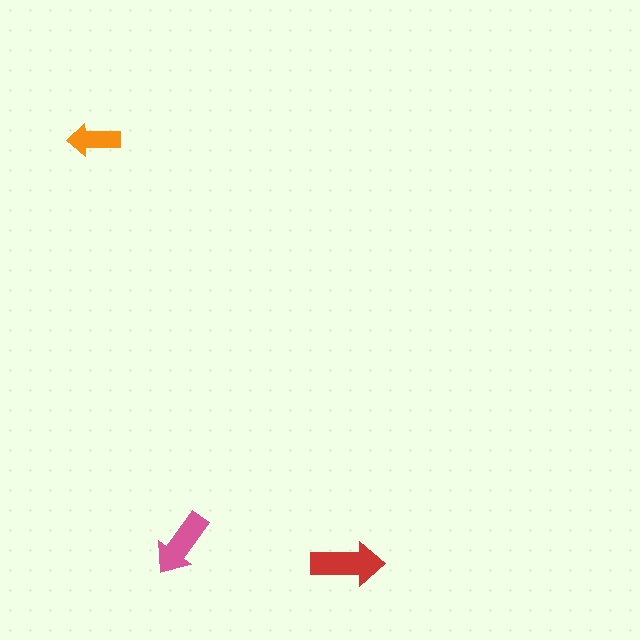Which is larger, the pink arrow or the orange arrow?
The pink one.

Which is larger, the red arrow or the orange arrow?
The red one.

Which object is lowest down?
The red arrow is bottommost.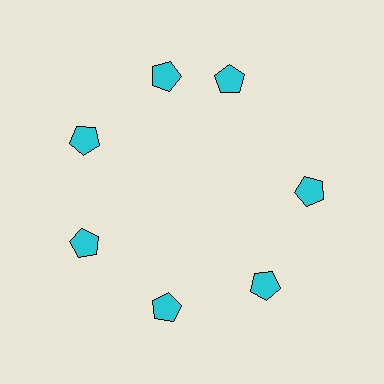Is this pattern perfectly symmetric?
No. The 7 cyan pentagons are arranged in a ring, but one element near the 1 o'clock position is rotated out of alignment along the ring, breaking the 7-fold rotational symmetry.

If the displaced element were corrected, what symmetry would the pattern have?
It would have 7-fold rotational symmetry — the pattern would map onto itself every 51 degrees.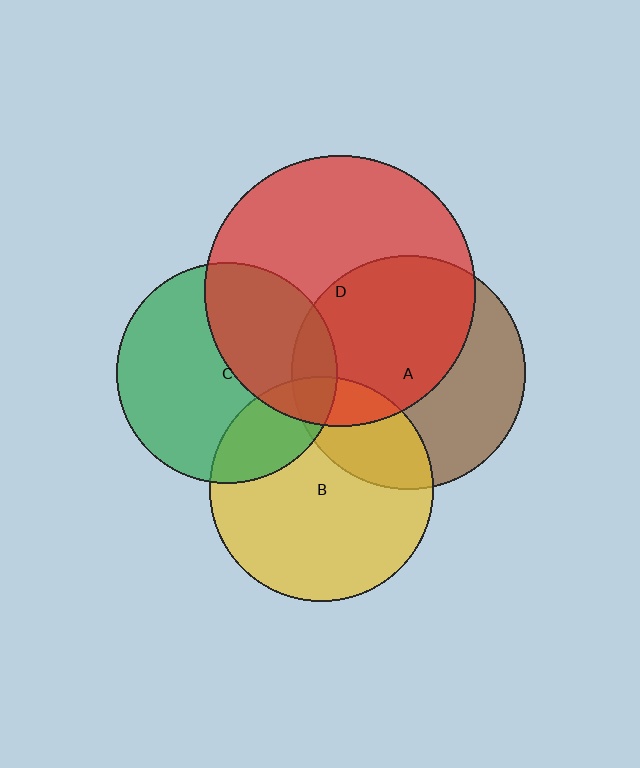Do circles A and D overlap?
Yes.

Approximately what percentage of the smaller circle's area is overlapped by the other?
Approximately 55%.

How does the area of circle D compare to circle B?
Approximately 1.5 times.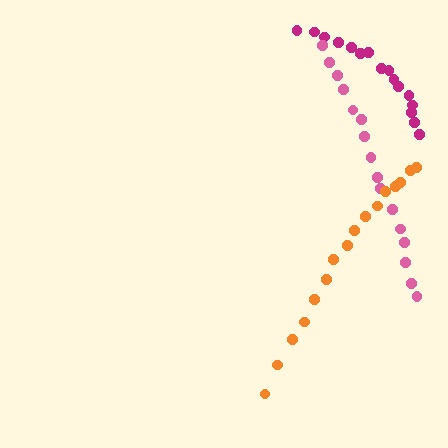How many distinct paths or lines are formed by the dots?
There are 3 distinct paths.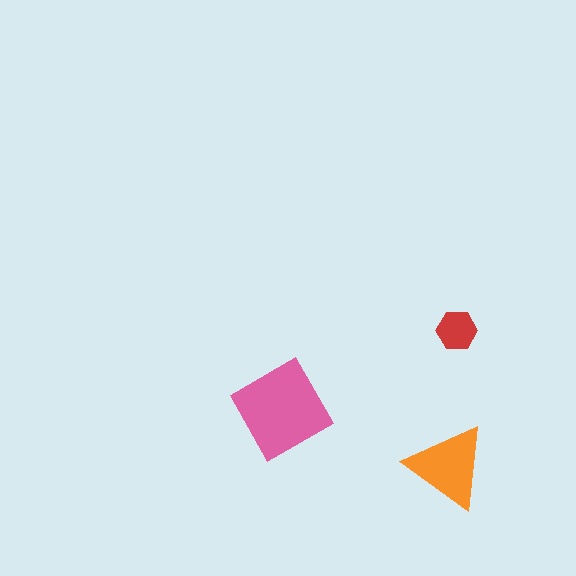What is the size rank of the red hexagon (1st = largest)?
3rd.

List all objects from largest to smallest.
The pink diamond, the orange triangle, the red hexagon.